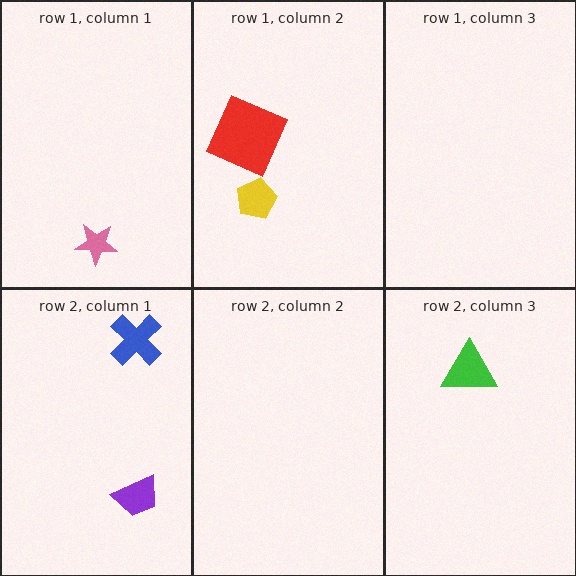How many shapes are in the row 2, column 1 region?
2.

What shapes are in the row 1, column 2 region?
The red square, the yellow pentagon.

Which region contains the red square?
The row 1, column 2 region.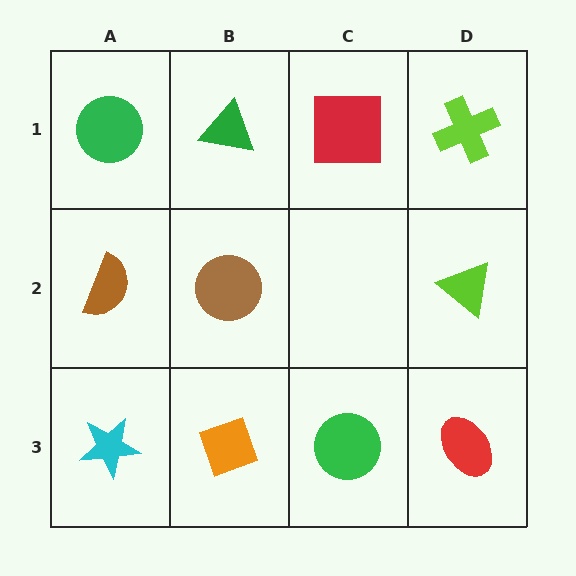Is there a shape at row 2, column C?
No, that cell is empty.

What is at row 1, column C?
A red square.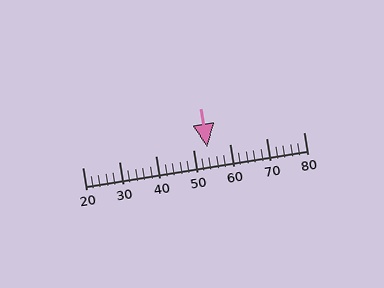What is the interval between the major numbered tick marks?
The major tick marks are spaced 10 units apart.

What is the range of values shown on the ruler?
The ruler shows values from 20 to 80.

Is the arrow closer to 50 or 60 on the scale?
The arrow is closer to 50.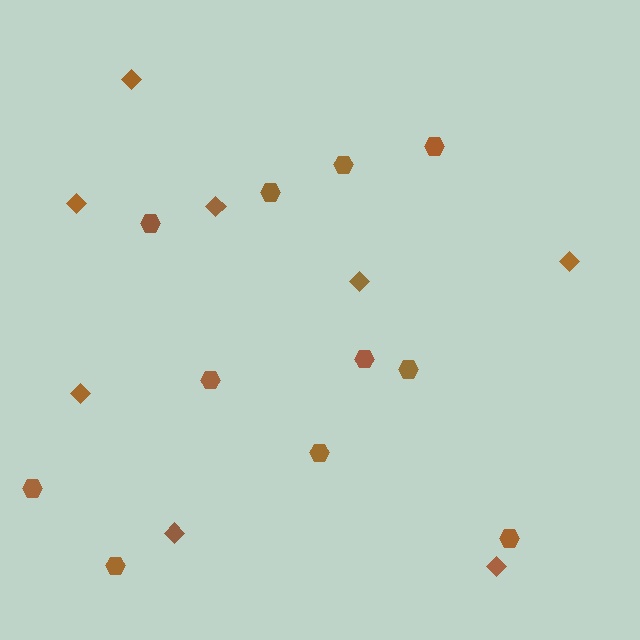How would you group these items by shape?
There are 2 groups: one group of diamonds (8) and one group of hexagons (11).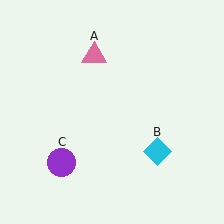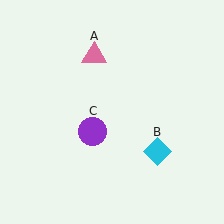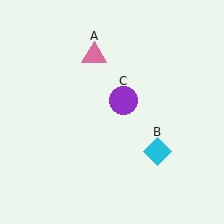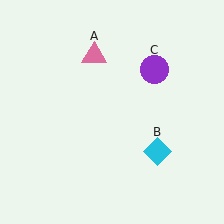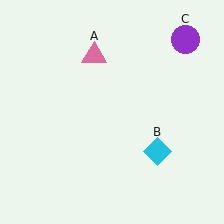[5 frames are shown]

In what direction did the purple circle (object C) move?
The purple circle (object C) moved up and to the right.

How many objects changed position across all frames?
1 object changed position: purple circle (object C).